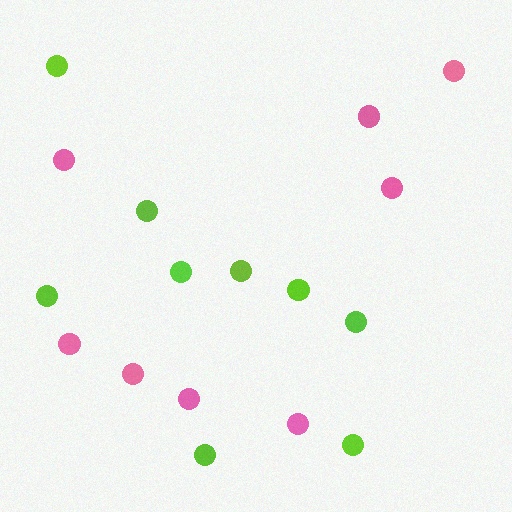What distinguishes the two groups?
There are 2 groups: one group of lime circles (9) and one group of pink circles (8).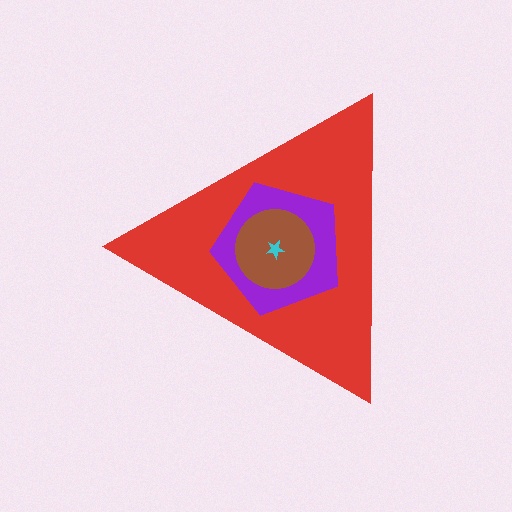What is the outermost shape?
The red triangle.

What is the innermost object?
The cyan star.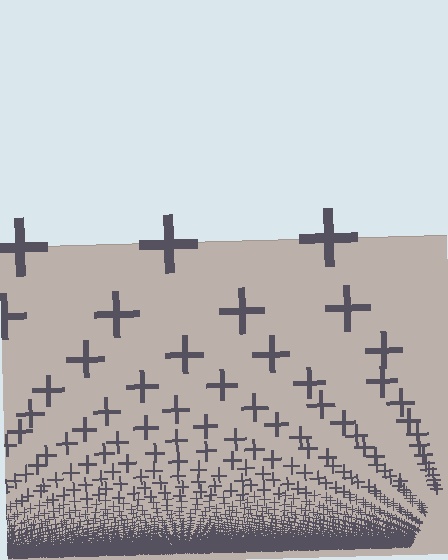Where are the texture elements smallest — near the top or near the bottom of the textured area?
Near the bottom.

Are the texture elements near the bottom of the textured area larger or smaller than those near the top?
Smaller. The gradient is inverted — elements near the bottom are smaller and denser.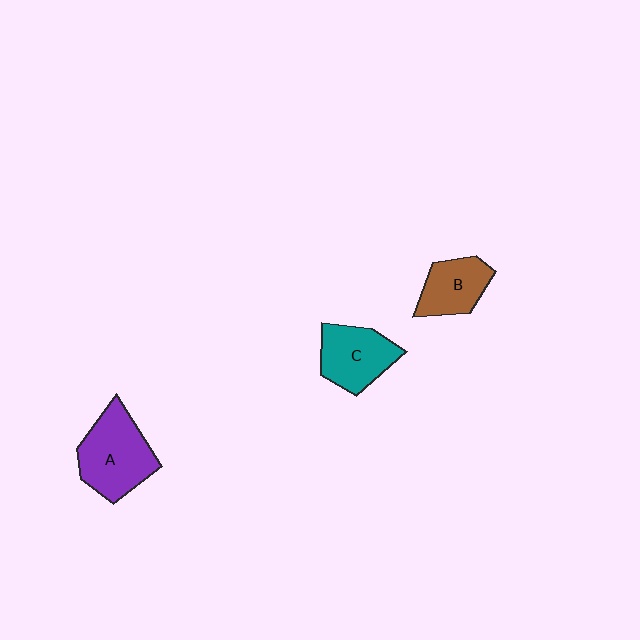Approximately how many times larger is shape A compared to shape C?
Approximately 1.3 times.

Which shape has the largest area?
Shape A (purple).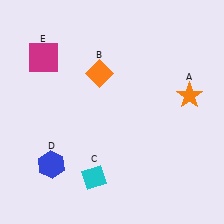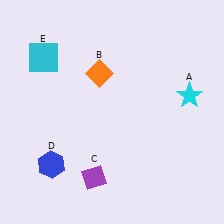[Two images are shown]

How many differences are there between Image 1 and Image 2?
There are 3 differences between the two images.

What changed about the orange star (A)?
In Image 1, A is orange. In Image 2, it changed to cyan.